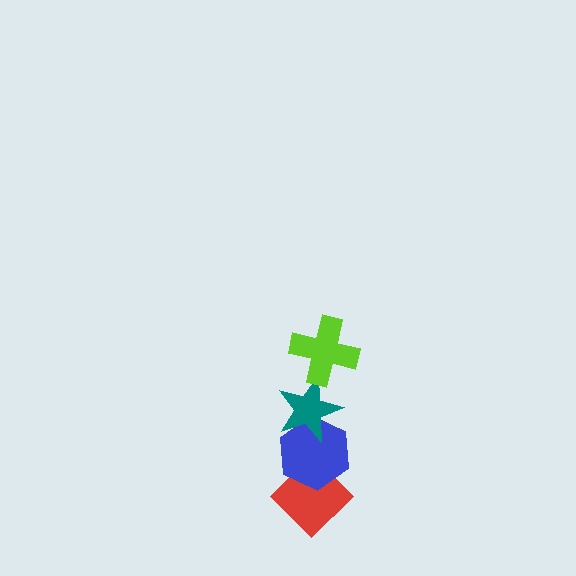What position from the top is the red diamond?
The red diamond is 4th from the top.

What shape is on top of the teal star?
The lime cross is on top of the teal star.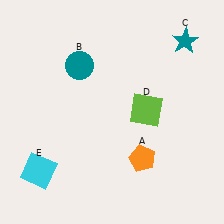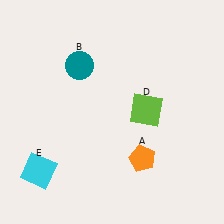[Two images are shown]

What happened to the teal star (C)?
The teal star (C) was removed in Image 2. It was in the top-right area of Image 1.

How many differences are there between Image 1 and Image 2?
There is 1 difference between the two images.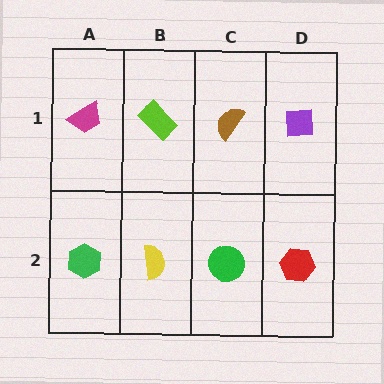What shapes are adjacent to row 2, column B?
A lime rectangle (row 1, column B), a green hexagon (row 2, column A), a green circle (row 2, column C).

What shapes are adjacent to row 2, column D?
A purple square (row 1, column D), a green circle (row 2, column C).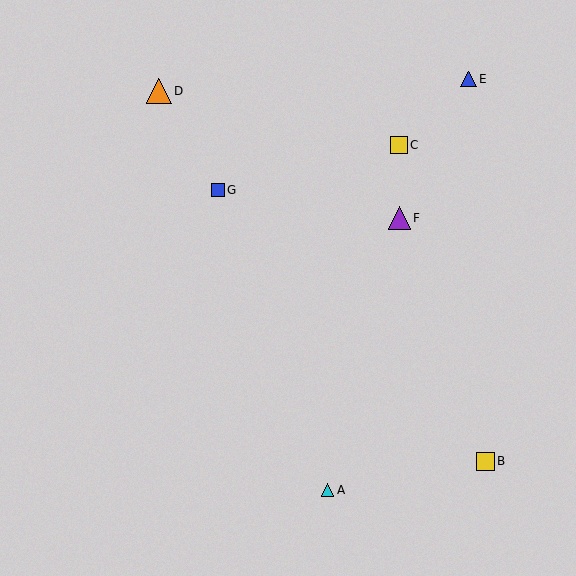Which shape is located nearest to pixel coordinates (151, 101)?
The orange triangle (labeled D) at (159, 91) is nearest to that location.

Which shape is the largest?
The orange triangle (labeled D) is the largest.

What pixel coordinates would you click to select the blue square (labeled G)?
Click at (218, 190) to select the blue square G.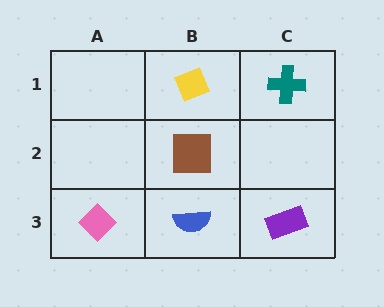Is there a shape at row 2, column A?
No, that cell is empty.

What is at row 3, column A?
A pink diamond.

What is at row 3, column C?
A purple rectangle.